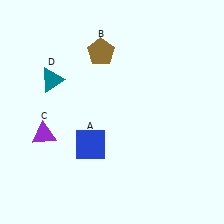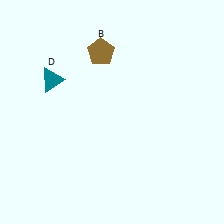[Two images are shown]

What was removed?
The blue square (A), the purple triangle (C) were removed in Image 2.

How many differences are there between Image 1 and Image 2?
There are 2 differences between the two images.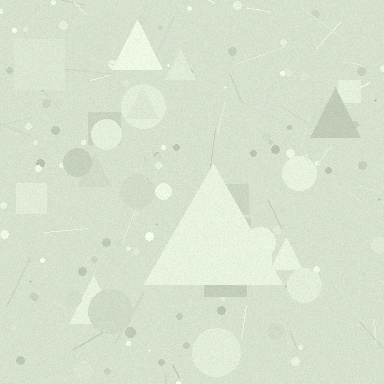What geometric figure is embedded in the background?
A triangle is embedded in the background.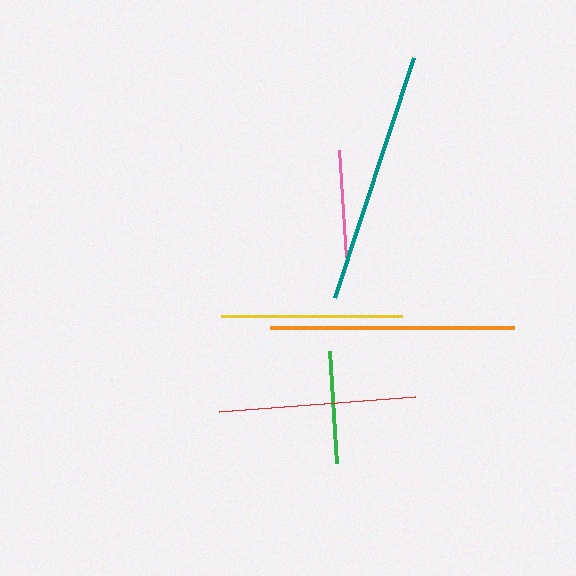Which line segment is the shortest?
The pink line is the shortest at approximately 108 pixels.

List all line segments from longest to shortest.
From longest to shortest: teal, orange, red, yellow, green, pink.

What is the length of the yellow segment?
The yellow segment is approximately 181 pixels long.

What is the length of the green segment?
The green segment is approximately 112 pixels long.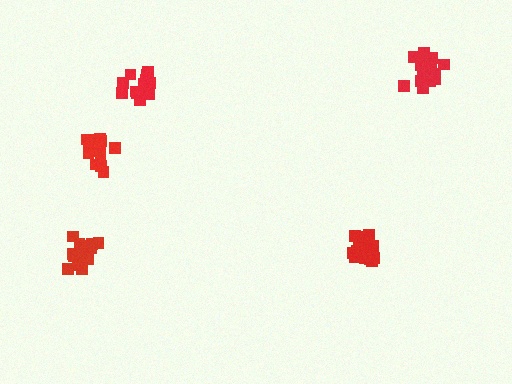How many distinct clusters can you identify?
There are 5 distinct clusters.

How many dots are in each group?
Group 1: 19 dots, Group 2: 19 dots, Group 3: 18 dots, Group 4: 13 dots, Group 5: 15 dots (84 total).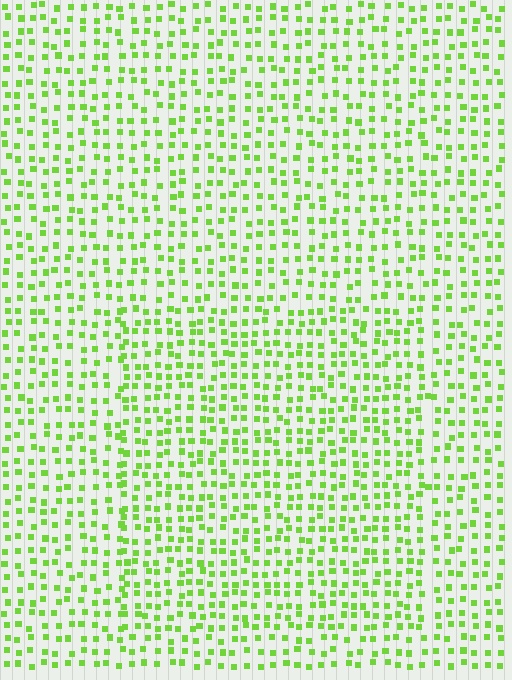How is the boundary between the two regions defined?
The boundary is defined by a change in element density (approximately 1.3x ratio). All elements are the same color, size, and shape.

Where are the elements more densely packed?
The elements are more densely packed inside the rectangle boundary.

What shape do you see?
I see a rectangle.